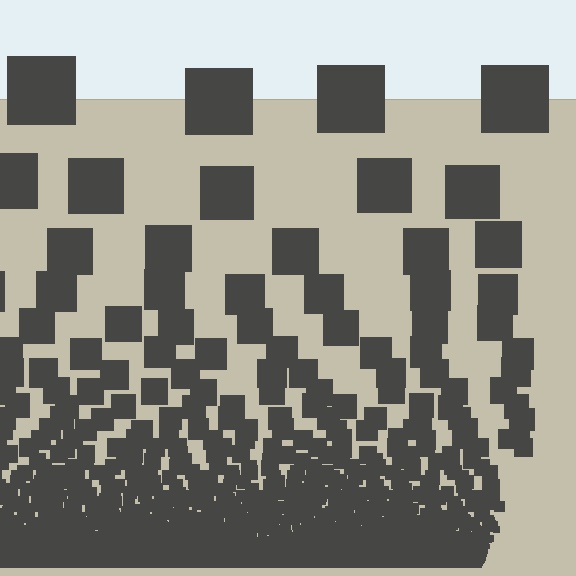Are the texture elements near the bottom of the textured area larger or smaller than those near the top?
Smaller. The gradient is inverted — elements near the bottom are smaller and denser.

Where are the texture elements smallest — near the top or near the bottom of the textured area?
Near the bottom.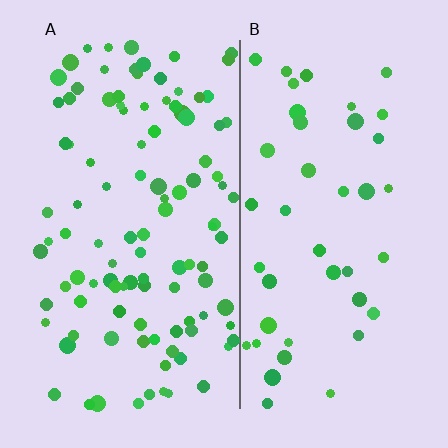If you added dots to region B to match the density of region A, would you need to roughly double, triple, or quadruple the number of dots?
Approximately double.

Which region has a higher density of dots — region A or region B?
A (the left).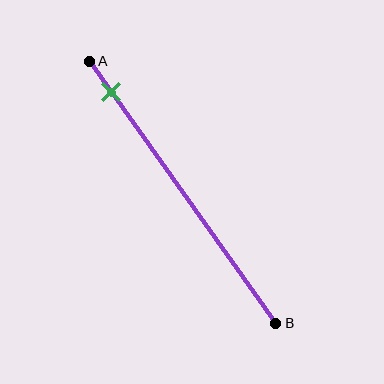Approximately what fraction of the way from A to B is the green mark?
The green mark is approximately 10% of the way from A to B.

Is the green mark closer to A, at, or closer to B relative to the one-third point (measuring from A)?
The green mark is closer to point A than the one-third point of segment AB.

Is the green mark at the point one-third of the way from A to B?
No, the mark is at about 10% from A, not at the 33% one-third point.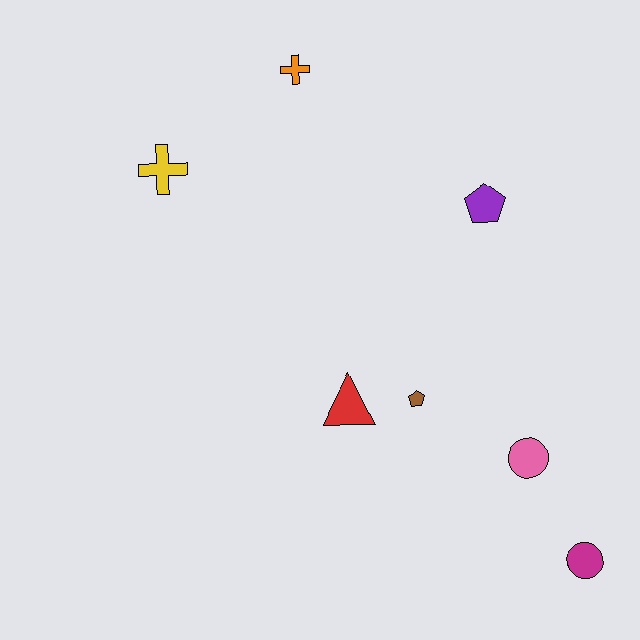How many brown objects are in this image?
There is 1 brown object.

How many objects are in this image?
There are 7 objects.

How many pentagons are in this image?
There are 2 pentagons.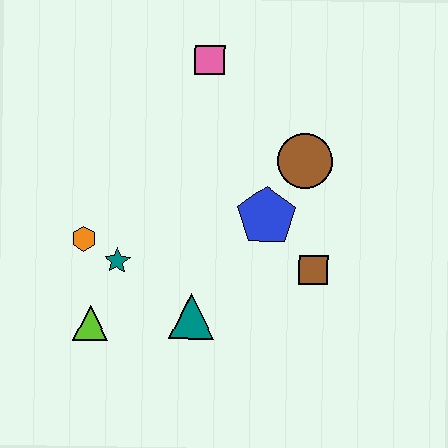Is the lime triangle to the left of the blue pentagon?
Yes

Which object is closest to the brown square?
The blue pentagon is closest to the brown square.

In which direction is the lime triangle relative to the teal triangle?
The lime triangle is to the left of the teal triangle.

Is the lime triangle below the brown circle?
Yes